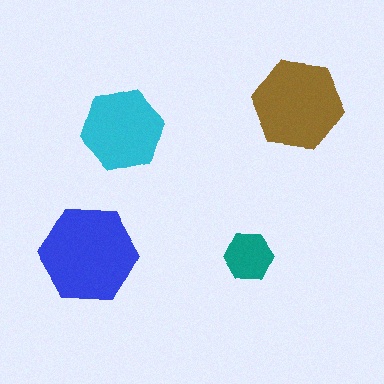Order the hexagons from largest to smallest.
the blue one, the brown one, the cyan one, the teal one.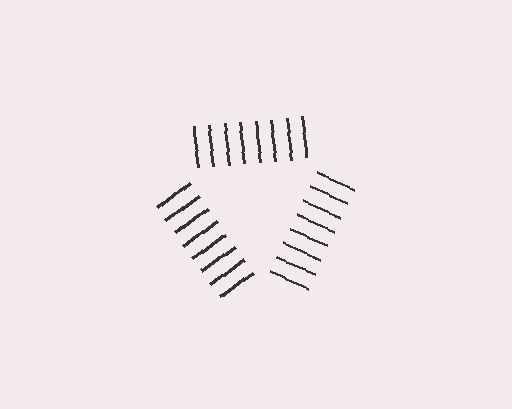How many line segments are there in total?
24 — 8 along each of the 3 edges.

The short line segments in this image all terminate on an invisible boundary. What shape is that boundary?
An illusory triangle — the line segments terminate on its edges but no continuous stroke is drawn.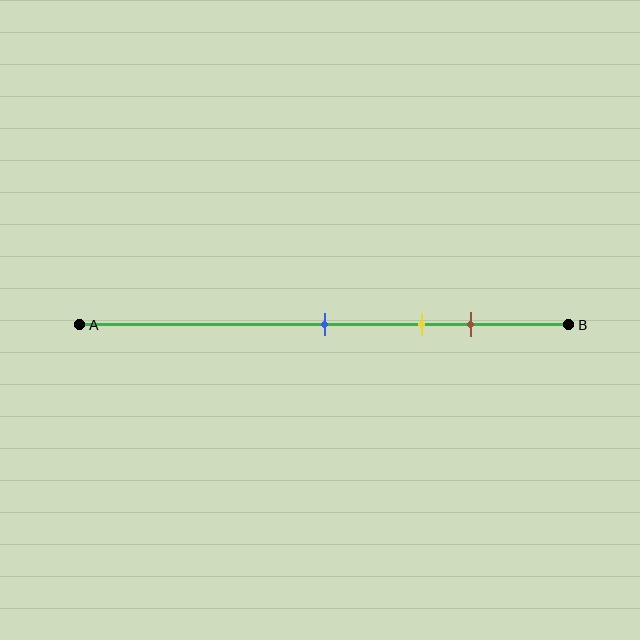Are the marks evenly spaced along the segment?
Yes, the marks are approximately evenly spaced.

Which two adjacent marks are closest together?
The yellow and brown marks are the closest adjacent pair.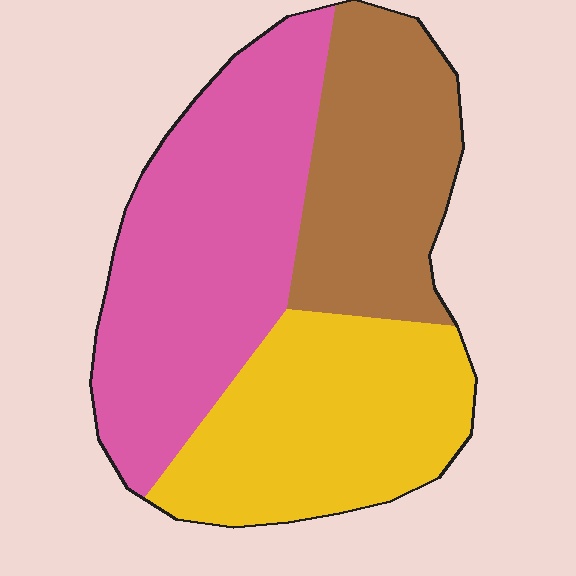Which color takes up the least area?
Brown, at roughly 25%.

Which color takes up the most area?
Pink, at roughly 40%.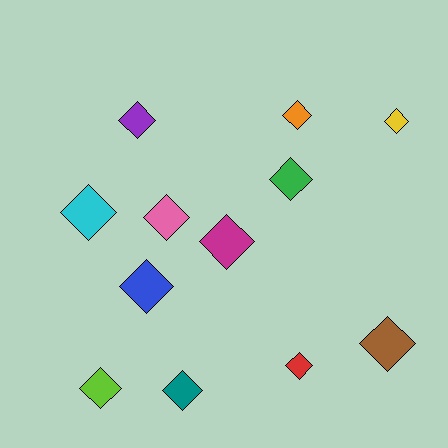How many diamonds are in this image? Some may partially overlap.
There are 12 diamonds.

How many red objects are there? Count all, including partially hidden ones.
There is 1 red object.